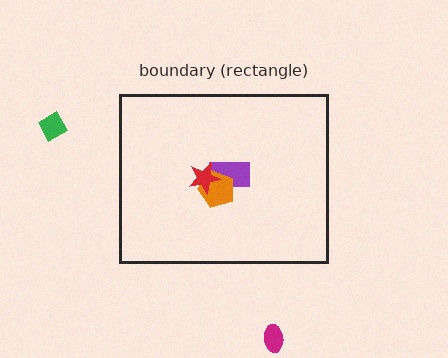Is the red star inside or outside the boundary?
Inside.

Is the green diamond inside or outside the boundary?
Outside.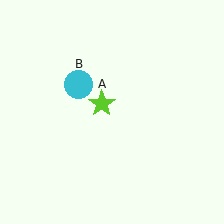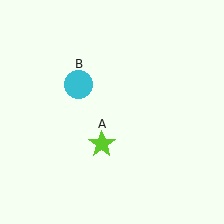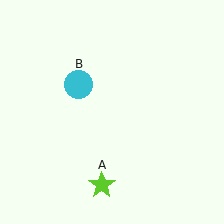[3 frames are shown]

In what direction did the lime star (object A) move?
The lime star (object A) moved down.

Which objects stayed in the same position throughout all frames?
Cyan circle (object B) remained stationary.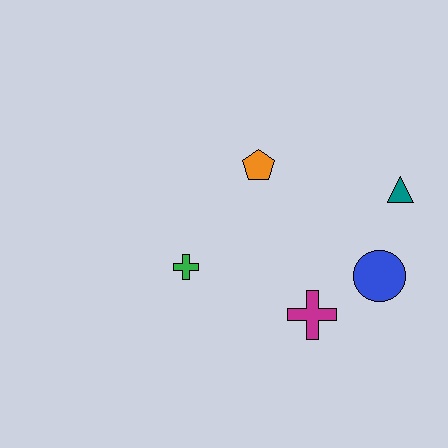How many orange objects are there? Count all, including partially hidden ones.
There is 1 orange object.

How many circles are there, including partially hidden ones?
There is 1 circle.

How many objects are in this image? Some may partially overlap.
There are 5 objects.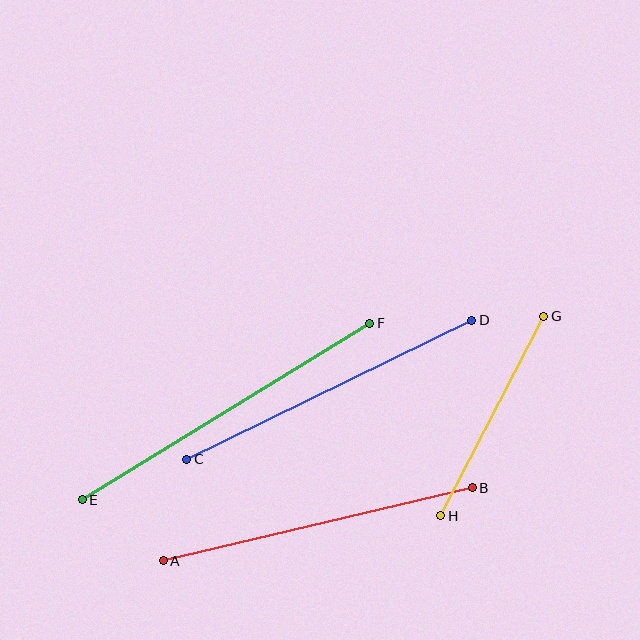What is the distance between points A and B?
The distance is approximately 318 pixels.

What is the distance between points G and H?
The distance is approximately 224 pixels.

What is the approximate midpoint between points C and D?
The midpoint is at approximately (329, 390) pixels.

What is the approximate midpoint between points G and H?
The midpoint is at approximately (492, 416) pixels.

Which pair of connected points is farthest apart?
Points E and F are farthest apart.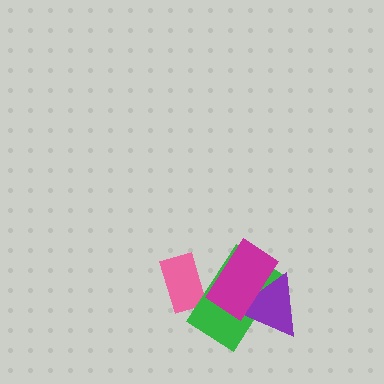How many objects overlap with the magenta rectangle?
2 objects overlap with the magenta rectangle.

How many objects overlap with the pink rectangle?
1 object overlaps with the pink rectangle.